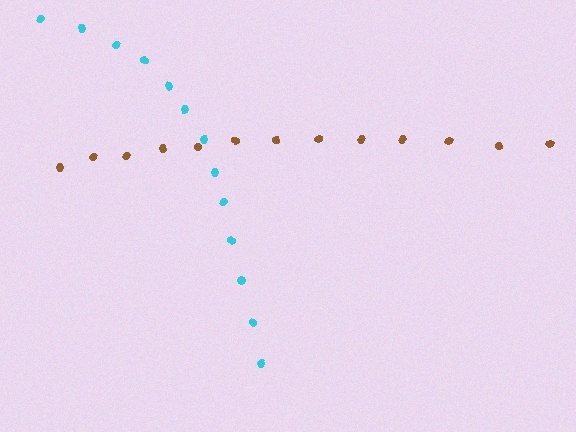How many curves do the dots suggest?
There are 2 distinct paths.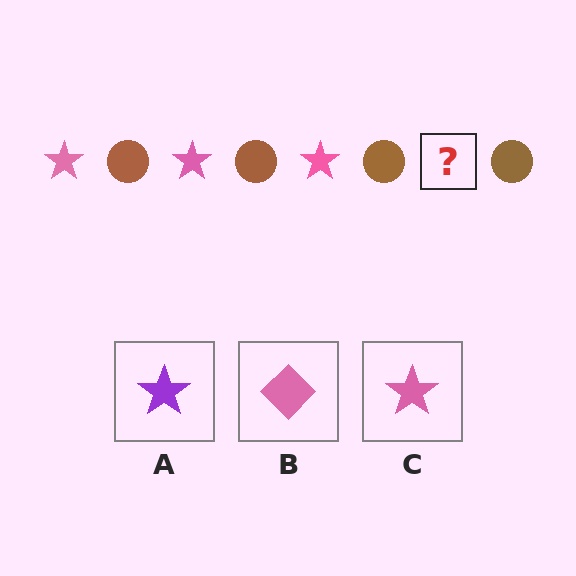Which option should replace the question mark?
Option C.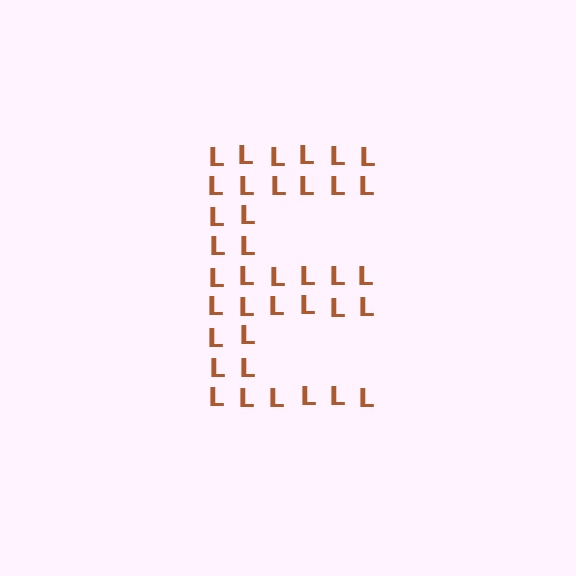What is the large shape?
The large shape is the letter E.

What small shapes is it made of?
It is made of small letter L's.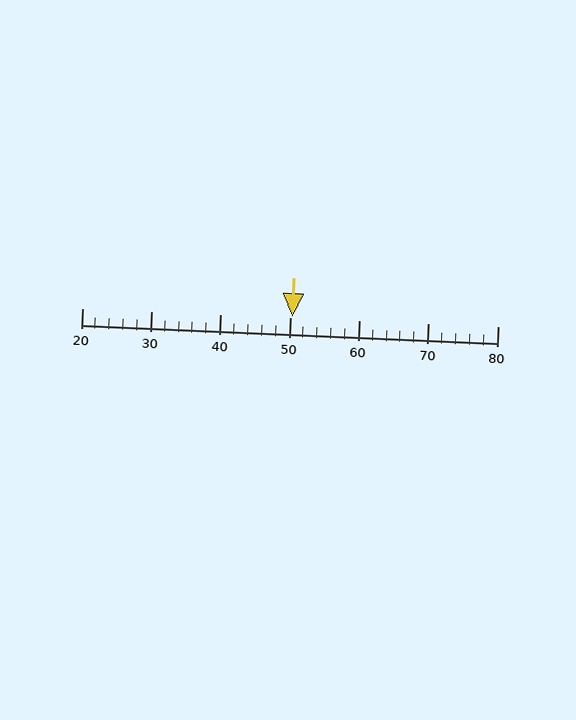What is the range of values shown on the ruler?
The ruler shows values from 20 to 80.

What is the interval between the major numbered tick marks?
The major tick marks are spaced 10 units apart.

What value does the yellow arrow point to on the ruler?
The yellow arrow points to approximately 50.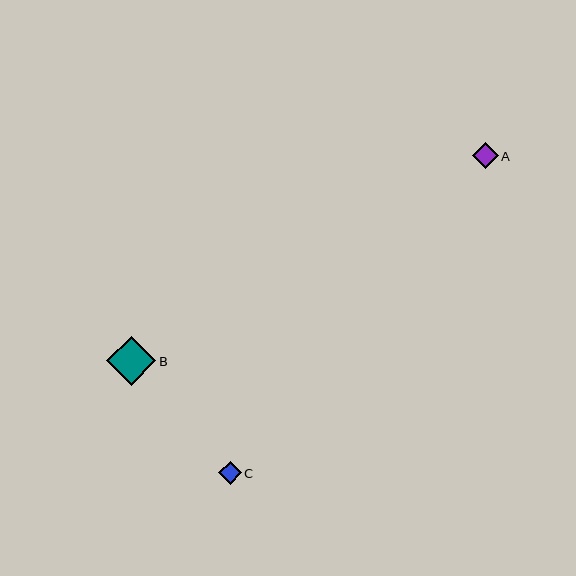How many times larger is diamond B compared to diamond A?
Diamond B is approximately 1.9 times the size of diamond A.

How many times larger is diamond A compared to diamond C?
Diamond A is approximately 1.2 times the size of diamond C.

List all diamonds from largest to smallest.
From largest to smallest: B, A, C.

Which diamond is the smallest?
Diamond C is the smallest with a size of approximately 22 pixels.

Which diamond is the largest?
Diamond B is the largest with a size of approximately 49 pixels.